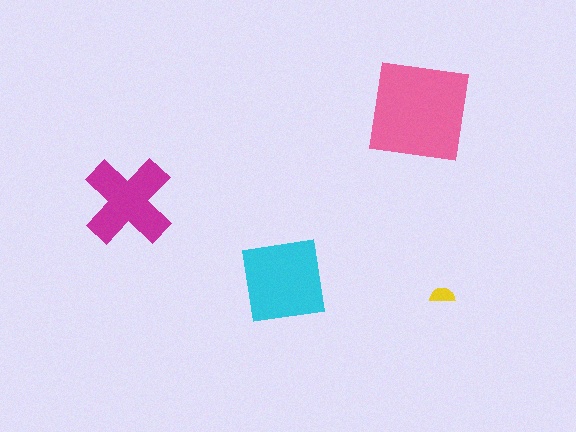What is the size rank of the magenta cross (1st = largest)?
3rd.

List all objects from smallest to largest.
The yellow semicircle, the magenta cross, the cyan square, the pink square.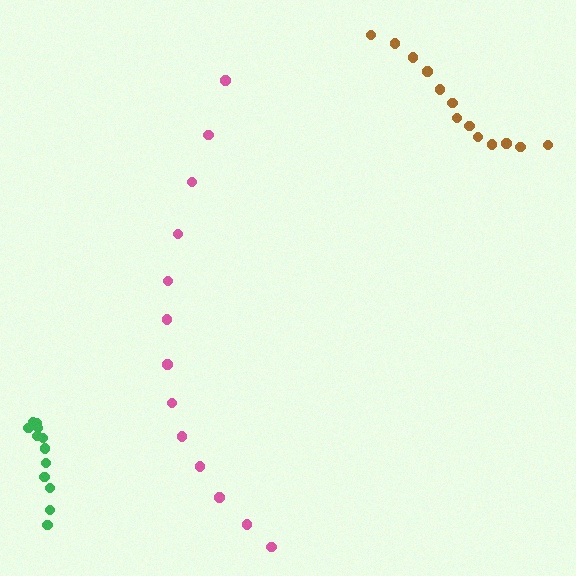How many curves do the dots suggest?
There are 3 distinct paths.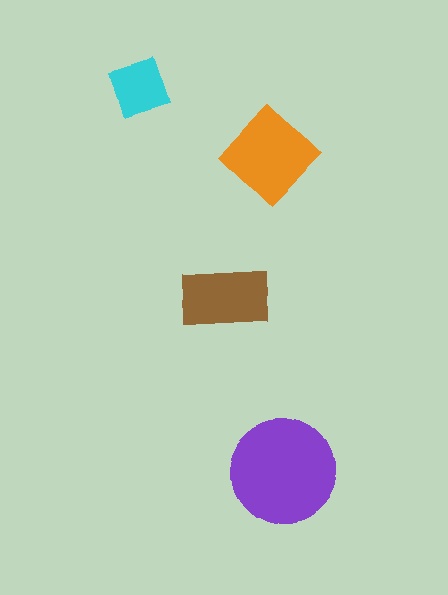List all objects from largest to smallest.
The purple circle, the orange diamond, the brown rectangle, the cyan diamond.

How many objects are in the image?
There are 4 objects in the image.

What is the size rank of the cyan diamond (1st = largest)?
4th.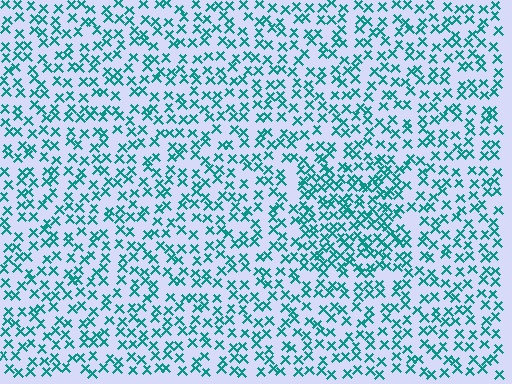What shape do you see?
I see a rectangle.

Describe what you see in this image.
The image contains small teal elements arranged at two different densities. A rectangle-shaped region is visible where the elements are more densely packed than the surrounding area.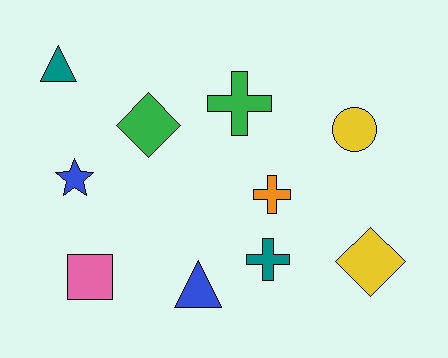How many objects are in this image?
There are 10 objects.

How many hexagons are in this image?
There are no hexagons.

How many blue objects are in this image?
There are 2 blue objects.